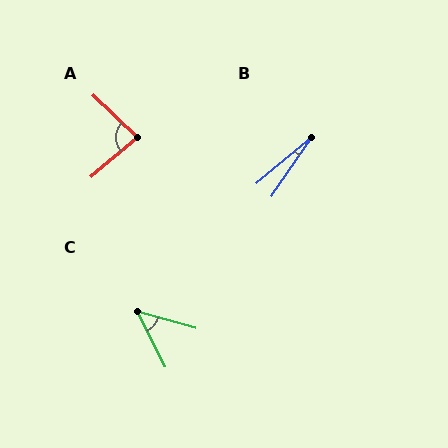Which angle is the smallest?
B, at approximately 17 degrees.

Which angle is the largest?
A, at approximately 85 degrees.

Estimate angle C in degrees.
Approximately 48 degrees.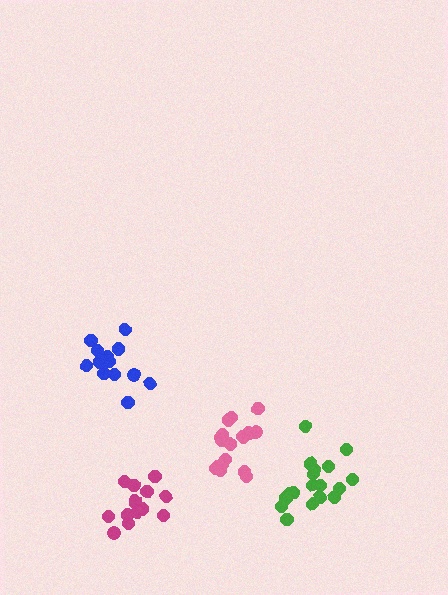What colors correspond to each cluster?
The clusters are colored: green, magenta, blue, pink.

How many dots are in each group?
Group 1: 18 dots, Group 2: 14 dots, Group 3: 14 dots, Group 4: 17 dots (63 total).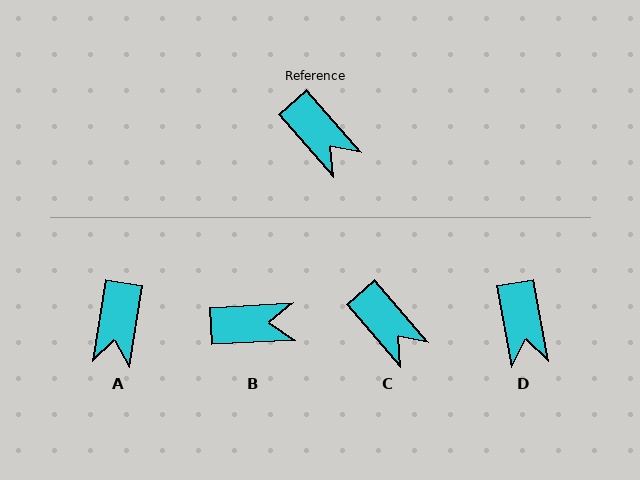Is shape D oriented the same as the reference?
No, it is off by about 31 degrees.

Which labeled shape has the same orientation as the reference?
C.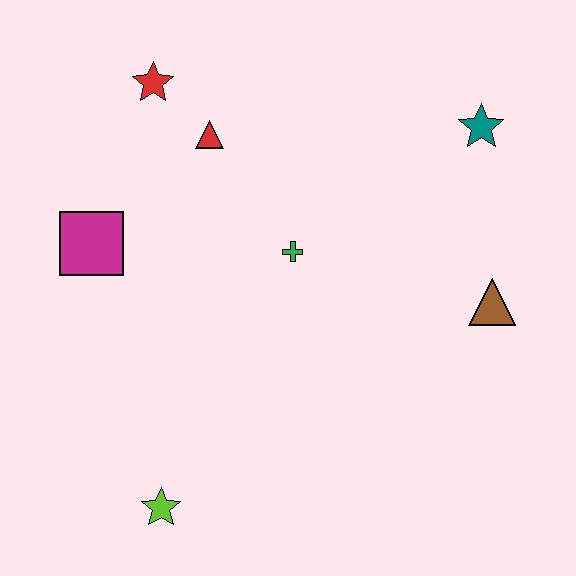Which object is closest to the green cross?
The red triangle is closest to the green cross.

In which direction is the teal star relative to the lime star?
The teal star is above the lime star.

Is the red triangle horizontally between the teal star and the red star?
Yes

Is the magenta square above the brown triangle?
Yes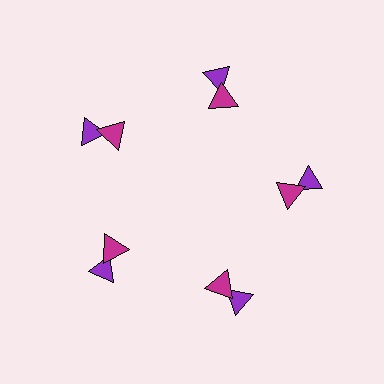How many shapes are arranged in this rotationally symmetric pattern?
There are 10 shapes, arranged in 5 groups of 2.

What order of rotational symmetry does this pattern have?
This pattern has 5-fold rotational symmetry.